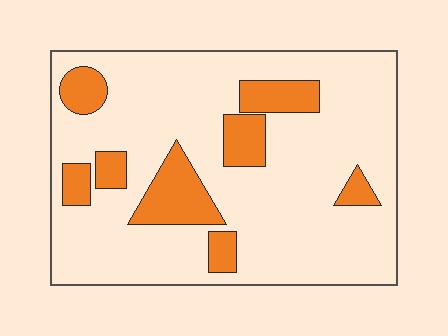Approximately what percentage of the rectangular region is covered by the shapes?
Approximately 20%.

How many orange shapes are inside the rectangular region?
8.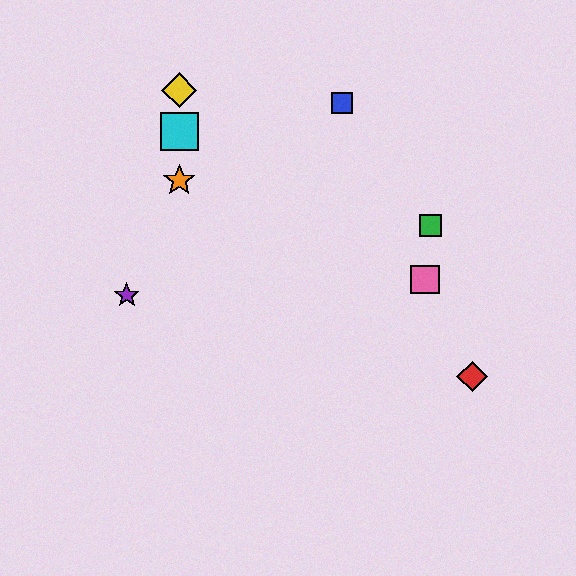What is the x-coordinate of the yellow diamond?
The yellow diamond is at x≈179.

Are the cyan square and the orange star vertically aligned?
Yes, both are at x≈179.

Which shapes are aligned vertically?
The yellow diamond, the orange star, the cyan square are aligned vertically.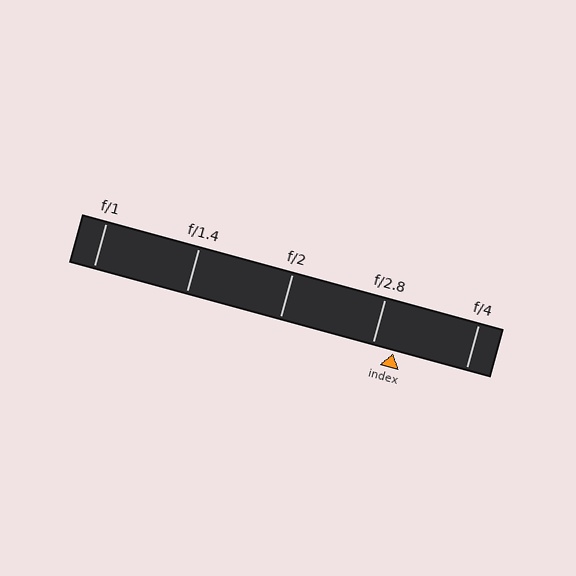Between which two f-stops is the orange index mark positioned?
The index mark is between f/2.8 and f/4.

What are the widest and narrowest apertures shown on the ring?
The widest aperture shown is f/1 and the narrowest is f/4.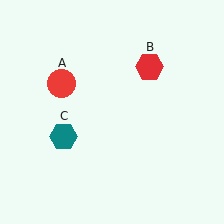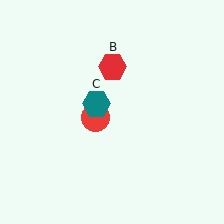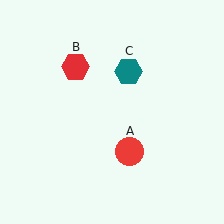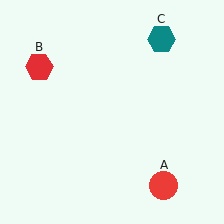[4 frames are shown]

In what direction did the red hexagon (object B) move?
The red hexagon (object B) moved left.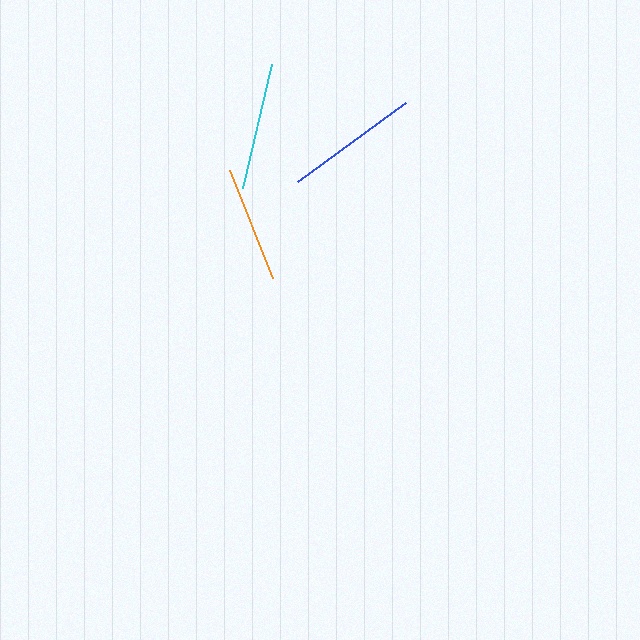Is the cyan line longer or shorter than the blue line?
The blue line is longer than the cyan line.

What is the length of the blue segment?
The blue segment is approximately 134 pixels long.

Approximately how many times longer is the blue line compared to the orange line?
The blue line is approximately 1.2 times the length of the orange line.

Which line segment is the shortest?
The orange line is the shortest at approximately 115 pixels.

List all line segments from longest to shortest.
From longest to shortest: blue, cyan, orange.